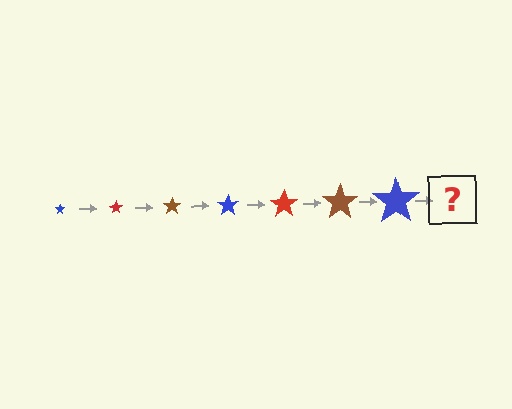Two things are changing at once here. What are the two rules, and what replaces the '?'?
The two rules are that the star grows larger each step and the color cycles through blue, red, and brown. The '?' should be a red star, larger than the previous one.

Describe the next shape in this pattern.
It should be a red star, larger than the previous one.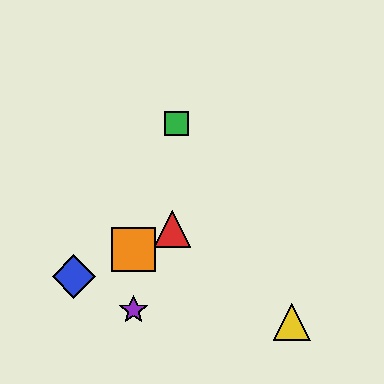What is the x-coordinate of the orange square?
The orange square is at x≈134.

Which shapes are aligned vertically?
The purple star, the orange square are aligned vertically.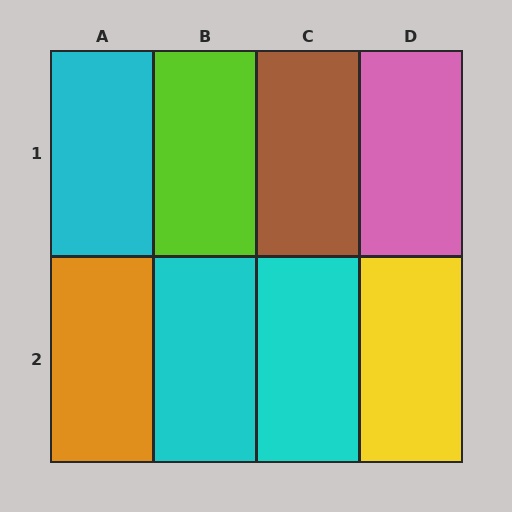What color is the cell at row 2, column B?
Cyan.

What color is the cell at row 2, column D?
Yellow.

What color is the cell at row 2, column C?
Cyan.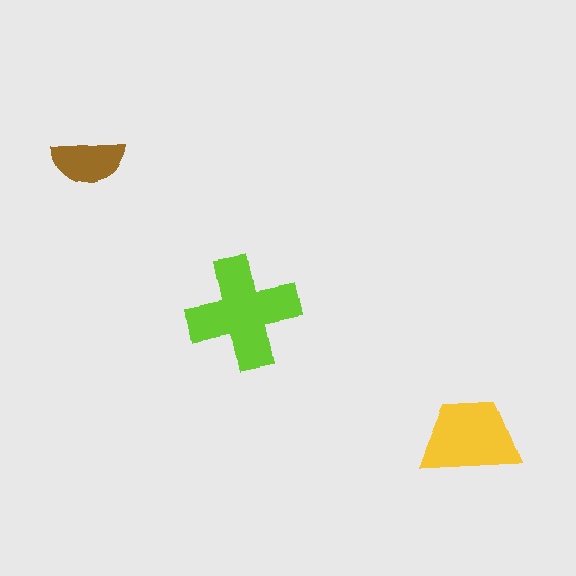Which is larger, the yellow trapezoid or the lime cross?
The lime cross.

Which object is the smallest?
The brown semicircle.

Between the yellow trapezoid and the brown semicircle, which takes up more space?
The yellow trapezoid.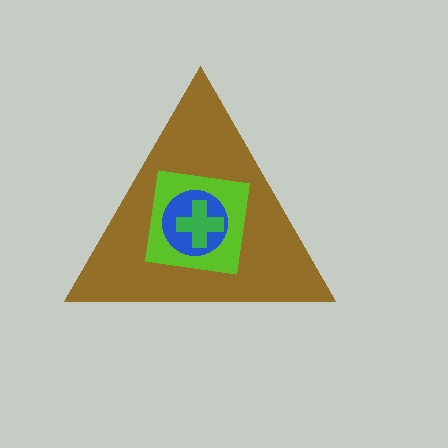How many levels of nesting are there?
4.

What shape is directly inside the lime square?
The blue circle.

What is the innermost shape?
The green cross.